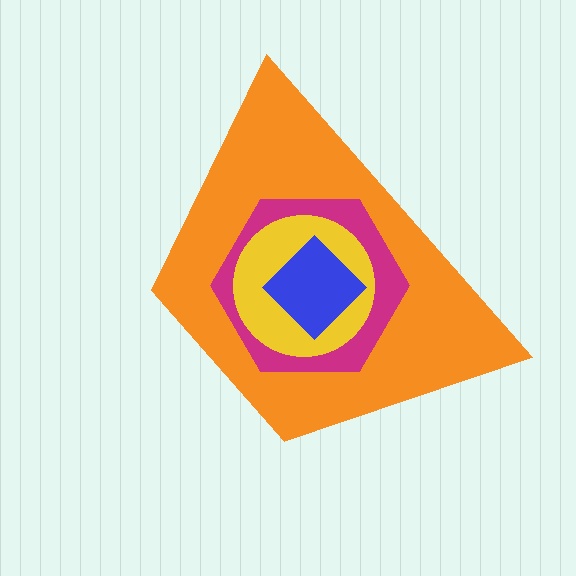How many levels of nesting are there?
4.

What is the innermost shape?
The blue diamond.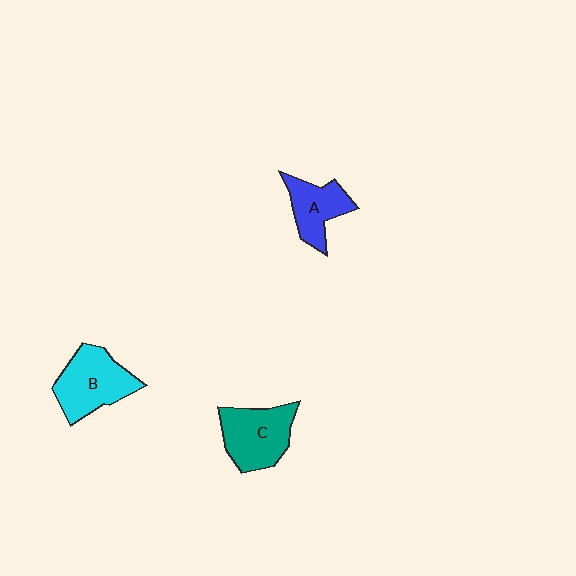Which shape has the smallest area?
Shape A (blue).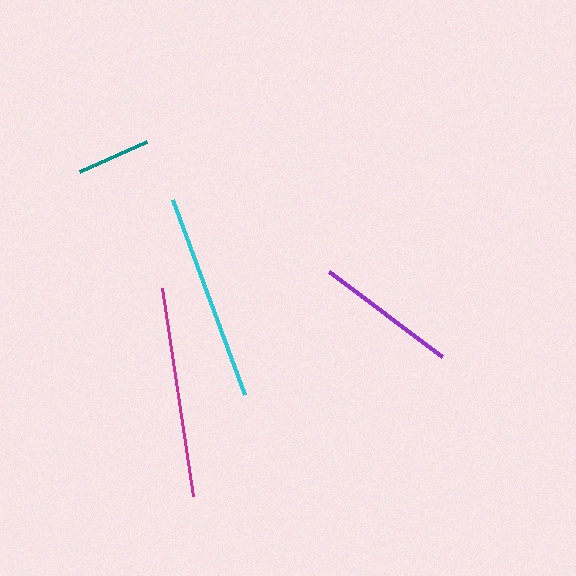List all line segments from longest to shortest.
From longest to shortest: magenta, cyan, purple, teal.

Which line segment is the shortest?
The teal line is the shortest at approximately 73 pixels.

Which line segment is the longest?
The magenta line is the longest at approximately 210 pixels.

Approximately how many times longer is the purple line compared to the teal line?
The purple line is approximately 1.9 times the length of the teal line.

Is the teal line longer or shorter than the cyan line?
The cyan line is longer than the teal line.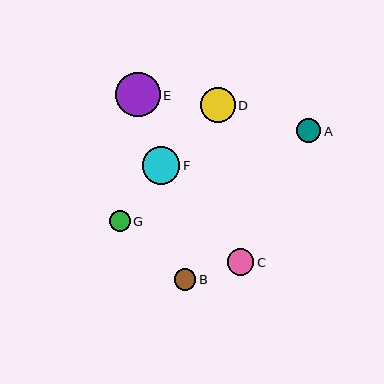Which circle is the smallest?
Circle G is the smallest with a size of approximately 21 pixels.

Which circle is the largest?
Circle E is the largest with a size of approximately 45 pixels.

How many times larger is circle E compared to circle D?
Circle E is approximately 1.3 times the size of circle D.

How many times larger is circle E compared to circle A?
Circle E is approximately 1.8 times the size of circle A.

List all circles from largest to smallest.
From largest to smallest: E, F, D, C, A, B, G.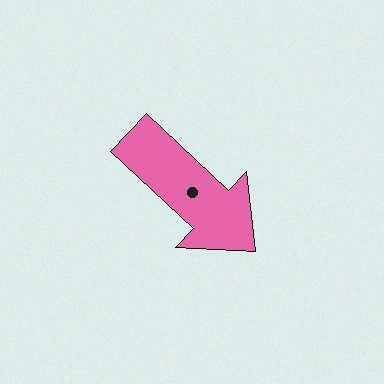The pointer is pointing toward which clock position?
Roughly 4 o'clock.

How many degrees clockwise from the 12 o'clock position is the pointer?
Approximately 133 degrees.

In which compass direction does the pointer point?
Southeast.